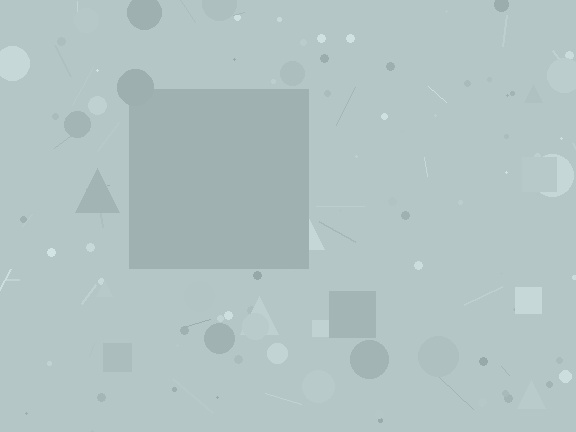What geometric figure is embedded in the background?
A square is embedded in the background.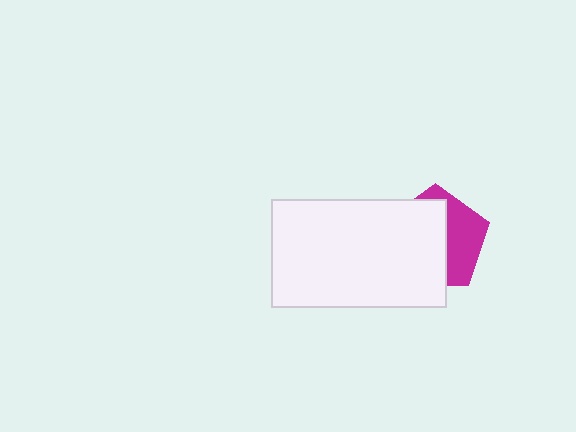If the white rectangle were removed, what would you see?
You would see the complete magenta pentagon.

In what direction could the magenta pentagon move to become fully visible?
The magenta pentagon could move right. That would shift it out from behind the white rectangle entirely.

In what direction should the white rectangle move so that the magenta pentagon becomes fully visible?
The white rectangle should move left. That is the shortest direction to clear the overlap and leave the magenta pentagon fully visible.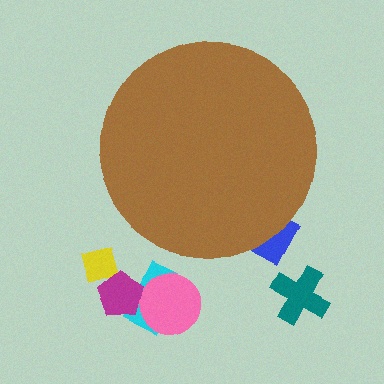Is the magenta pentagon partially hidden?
No, the magenta pentagon is fully visible.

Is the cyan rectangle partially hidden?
No, the cyan rectangle is fully visible.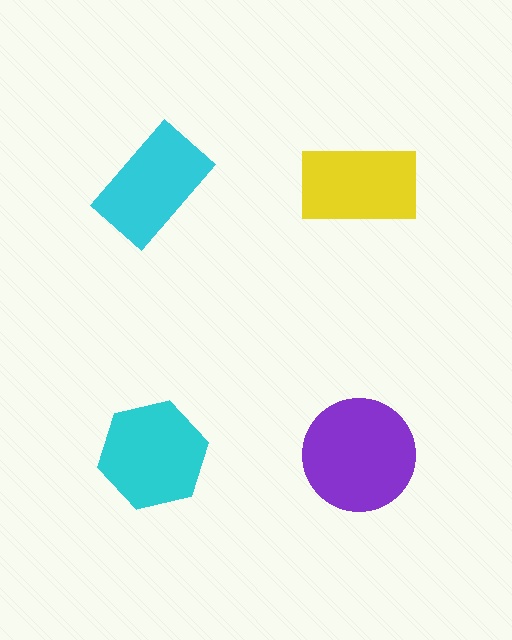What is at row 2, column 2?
A purple circle.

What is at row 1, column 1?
A cyan rectangle.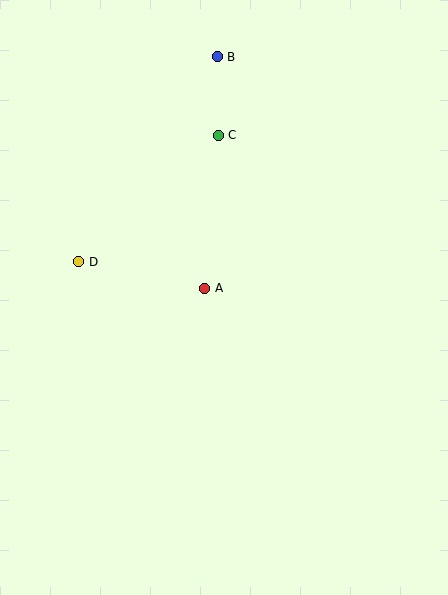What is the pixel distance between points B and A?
The distance between B and A is 232 pixels.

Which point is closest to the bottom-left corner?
Point D is closest to the bottom-left corner.